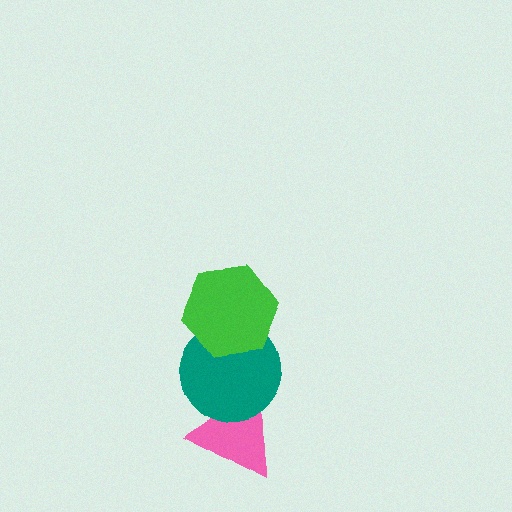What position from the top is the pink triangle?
The pink triangle is 3rd from the top.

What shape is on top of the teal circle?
The green hexagon is on top of the teal circle.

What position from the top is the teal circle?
The teal circle is 2nd from the top.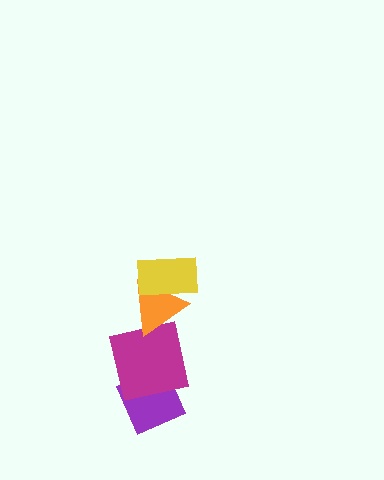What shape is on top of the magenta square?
The orange triangle is on top of the magenta square.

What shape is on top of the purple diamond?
The magenta square is on top of the purple diamond.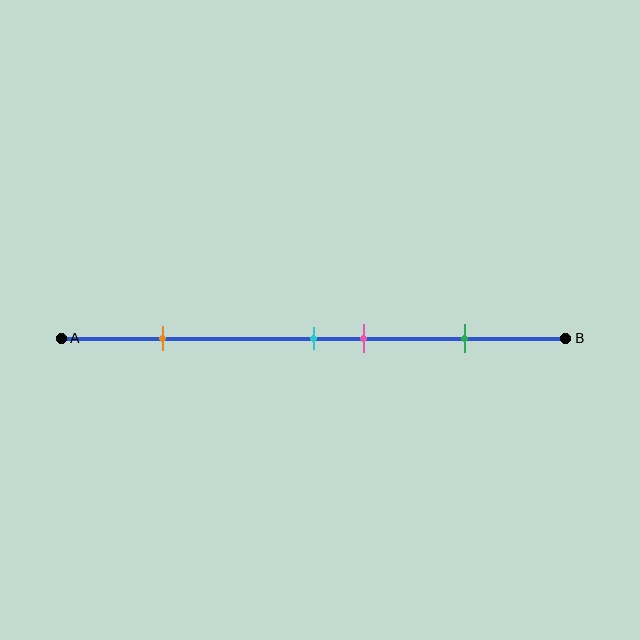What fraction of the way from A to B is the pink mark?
The pink mark is approximately 60% (0.6) of the way from A to B.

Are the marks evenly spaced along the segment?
No, the marks are not evenly spaced.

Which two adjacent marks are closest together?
The cyan and pink marks are the closest adjacent pair.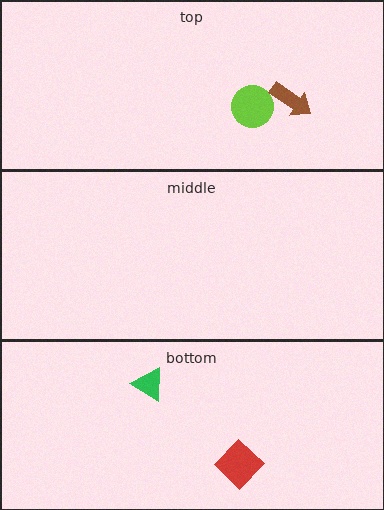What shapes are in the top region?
The lime circle, the brown arrow.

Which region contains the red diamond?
The bottom region.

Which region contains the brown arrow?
The top region.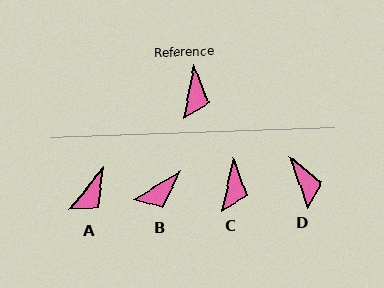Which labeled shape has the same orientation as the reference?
C.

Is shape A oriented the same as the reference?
No, it is off by about 28 degrees.